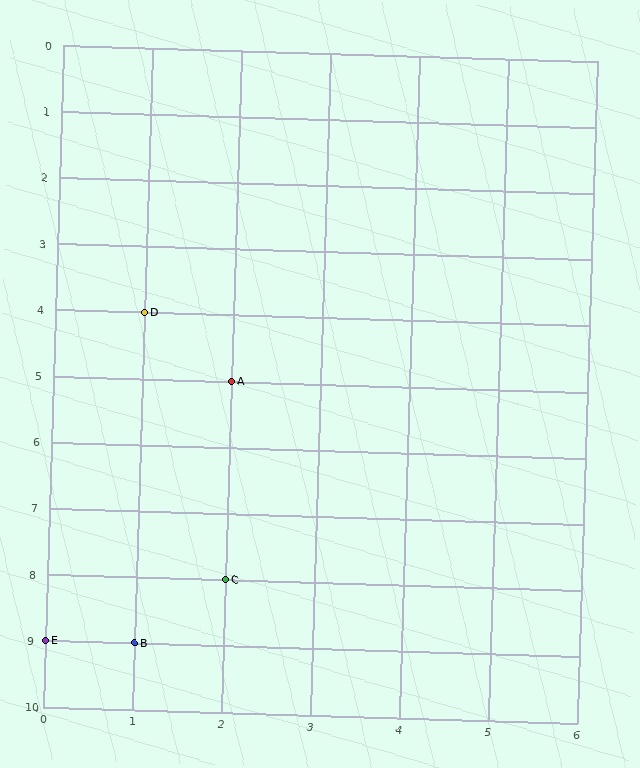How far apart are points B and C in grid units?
Points B and C are 1 column and 1 row apart (about 1.4 grid units diagonally).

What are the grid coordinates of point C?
Point C is at grid coordinates (2, 8).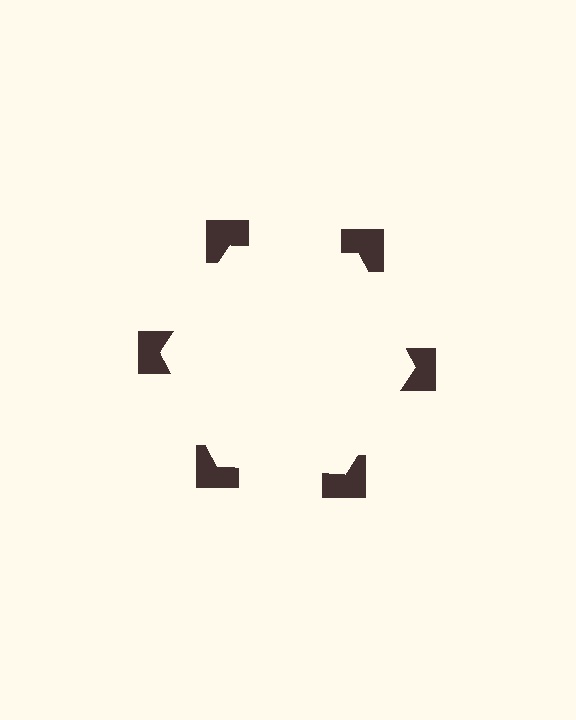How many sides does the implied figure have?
6 sides.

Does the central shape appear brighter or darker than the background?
It typically appears slightly brighter than the background, even though no actual brightness change is drawn.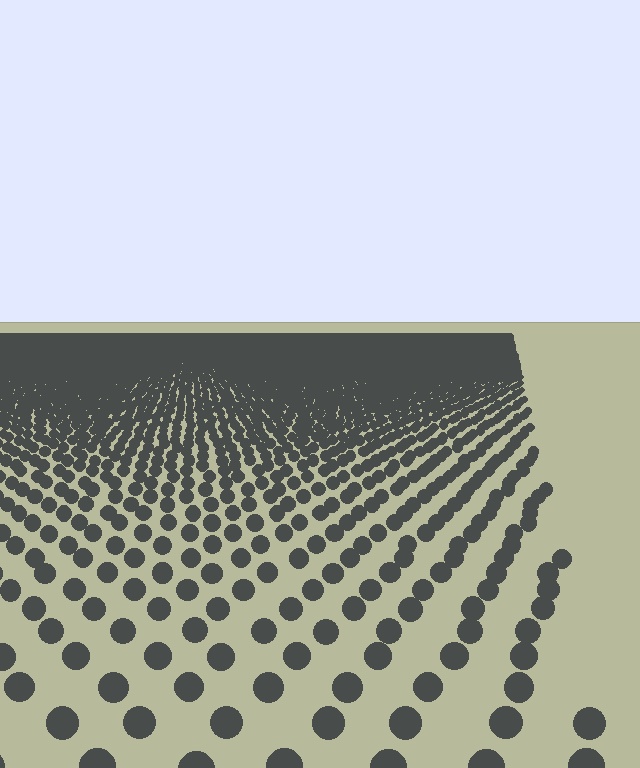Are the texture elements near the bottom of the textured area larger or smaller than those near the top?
Larger. Near the bottom, elements are closer to the viewer and appear at a bigger on-screen size.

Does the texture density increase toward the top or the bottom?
Density increases toward the top.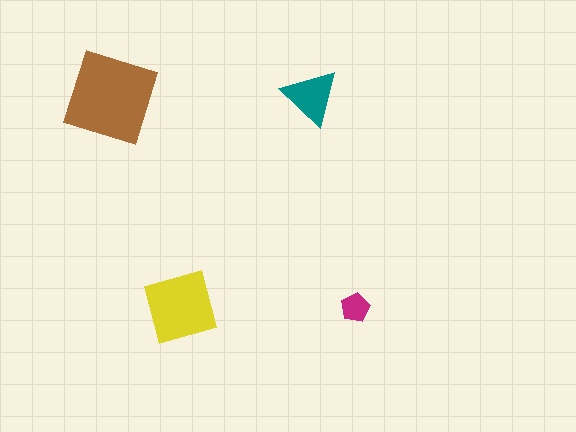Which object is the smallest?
The magenta pentagon.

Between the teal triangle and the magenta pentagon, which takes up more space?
The teal triangle.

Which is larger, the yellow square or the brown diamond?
The brown diamond.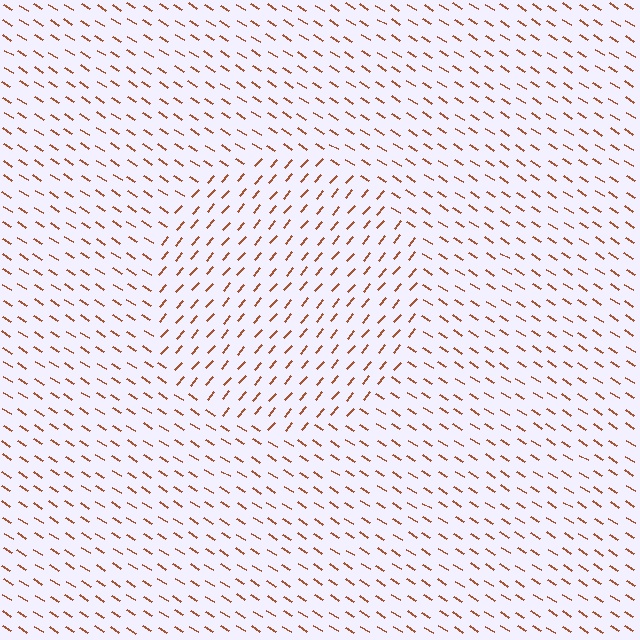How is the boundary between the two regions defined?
The boundary is defined purely by a change in line orientation (approximately 82 degrees difference). All lines are the same color and thickness.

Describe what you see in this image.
The image is filled with small brown line segments. A circle region in the image has lines oriented differently from the surrounding lines, creating a visible texture boundary.